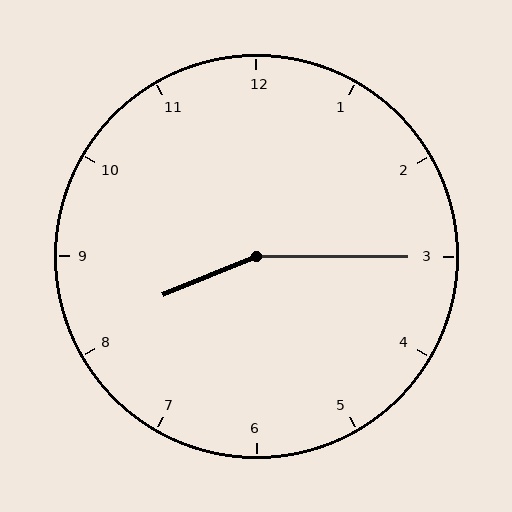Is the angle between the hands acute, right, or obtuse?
It is obtuse.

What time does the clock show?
8:15.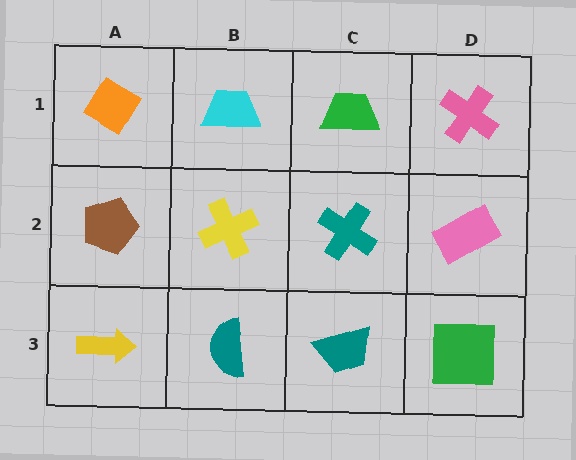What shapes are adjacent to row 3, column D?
A pink rectangle (row 2, column D), a teal trapezoid (row 3, column C).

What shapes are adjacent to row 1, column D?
A pink rectangle (row 2, column D), a green trapezoid (row 1, column C).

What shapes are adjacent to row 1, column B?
A yellow cross (row 2, column B), an orange diamond (row 1, column A), a green trapezoid (row 1, column C).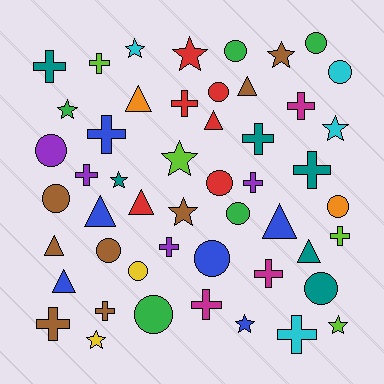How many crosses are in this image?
There are 16 crosses.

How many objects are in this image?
There are 50 objects.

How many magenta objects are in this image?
There are 3 magenta objects.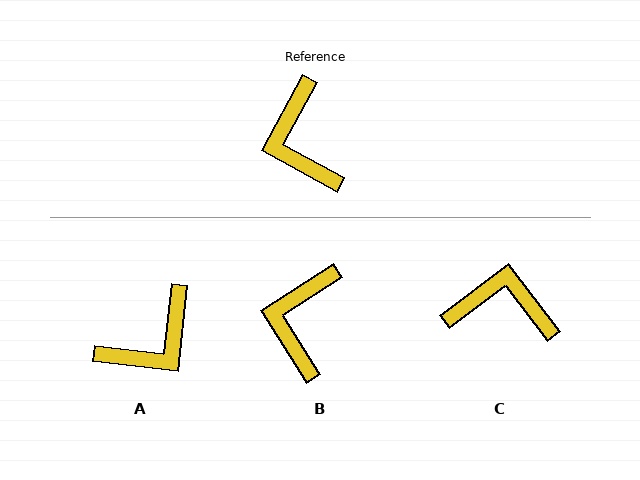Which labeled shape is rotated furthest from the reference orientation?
C, about 114 degrees away.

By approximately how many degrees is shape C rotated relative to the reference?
Approximately 114 degrees clockwise.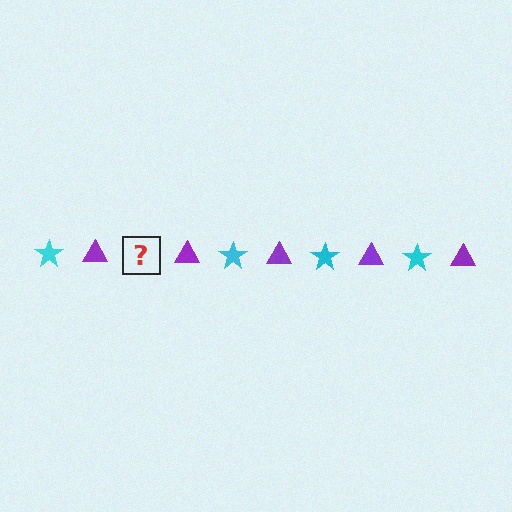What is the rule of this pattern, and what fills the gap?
The rule is that the pattern alternates between cyan star and purple triangle. The gap should be filled with a cyan star.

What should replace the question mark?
The question mark should be replaced with a cyan star.